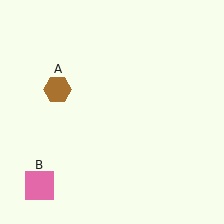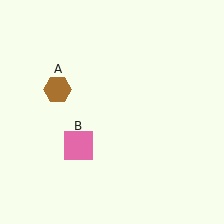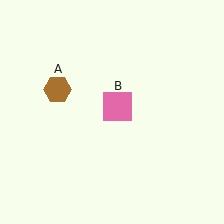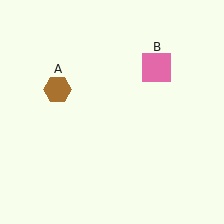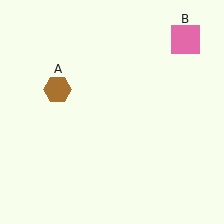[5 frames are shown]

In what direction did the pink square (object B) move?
The pink square (object B) moved up and to the right.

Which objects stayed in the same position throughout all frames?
Brown hexagon (object A) remained stationary.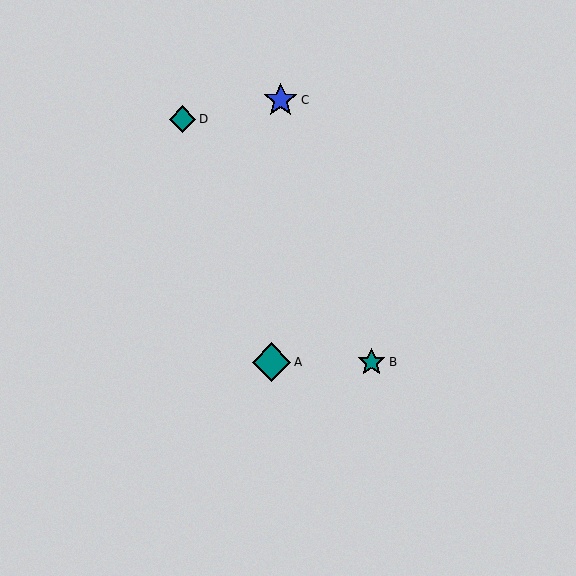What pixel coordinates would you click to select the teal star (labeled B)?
Click at (371, 362) to select the teal star B.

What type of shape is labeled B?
Shape B is a teal star.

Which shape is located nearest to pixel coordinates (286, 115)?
The blue star (labeled C) at (281, 100) is nearest to that location.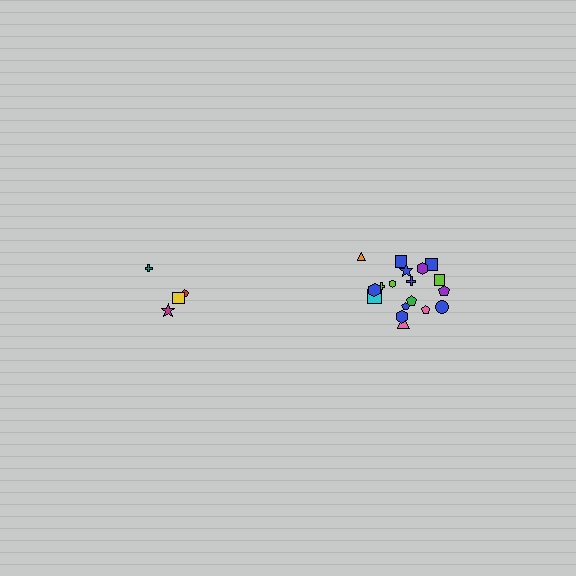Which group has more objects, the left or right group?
The right group.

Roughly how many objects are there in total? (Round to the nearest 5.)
Roughly 20 objects in total.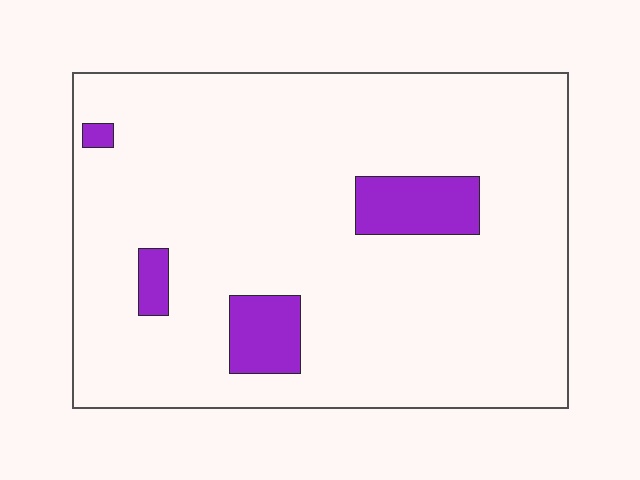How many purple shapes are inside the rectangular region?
4.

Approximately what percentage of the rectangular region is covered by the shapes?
Approximately 10%.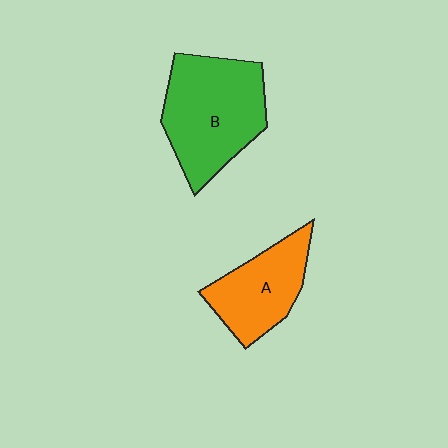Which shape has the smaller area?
Shape A (orange).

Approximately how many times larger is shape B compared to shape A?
Approximately 1.5 times.